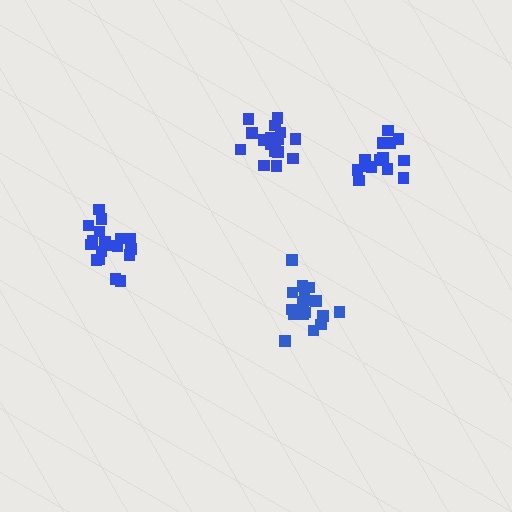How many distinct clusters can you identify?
There are 4 distinct clusters.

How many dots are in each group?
Group 1: 17 dots, Group 2: 14 dots, Group 3: 18 dots, Group 4: 19 dots (68 total).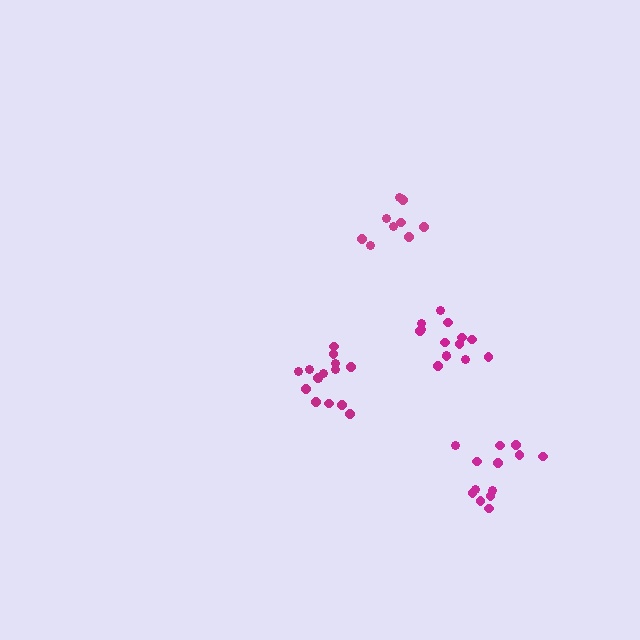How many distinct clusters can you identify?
There are 4 distinct clusters.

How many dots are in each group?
Group 1: 14 dots, Group 2: 13 dots, Group 3: 9 dots, Group 4: 15 dots (51 total).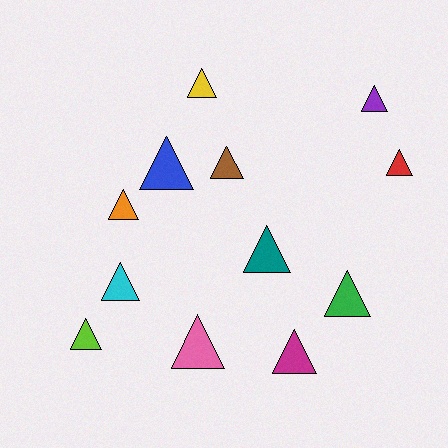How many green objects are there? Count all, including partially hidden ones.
There is 1 green object.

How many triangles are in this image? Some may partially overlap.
There are 12 triangles.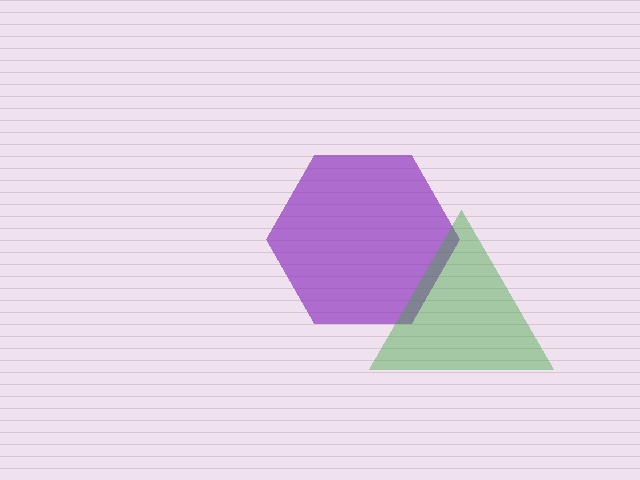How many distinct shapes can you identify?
There are 2 distinct shapes: a purple hexagon, a green triangle.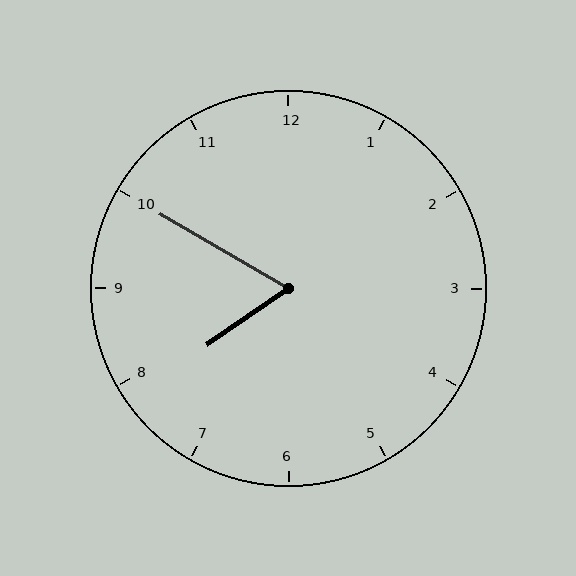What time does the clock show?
7:50.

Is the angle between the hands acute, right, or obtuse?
It is acute.